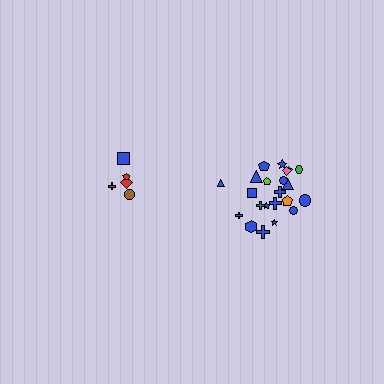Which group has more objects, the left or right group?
The right group.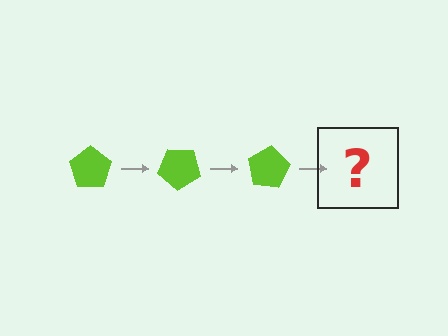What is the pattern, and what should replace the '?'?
The pattern is that the pentagon rotates 40 degrees each step. The '?' should be a lime pentagon rotated 120 degrees.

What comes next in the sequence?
The next element should be a lime pentagon rotated 120 degrees.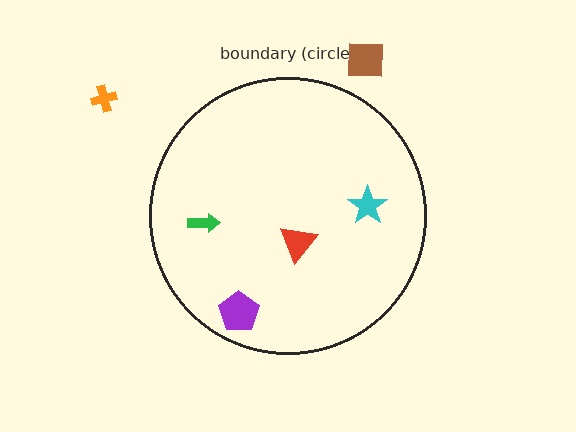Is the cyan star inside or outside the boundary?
Inside.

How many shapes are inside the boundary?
4 inside, 2 outside.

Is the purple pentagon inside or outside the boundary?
Inside.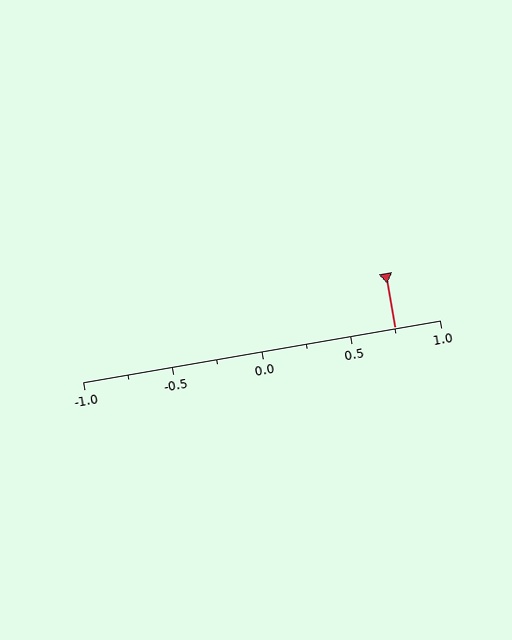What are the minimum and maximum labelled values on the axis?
The axis runs from -1.0 to 1.0.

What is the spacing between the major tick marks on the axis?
The major ticks are spaced 0.5 apart.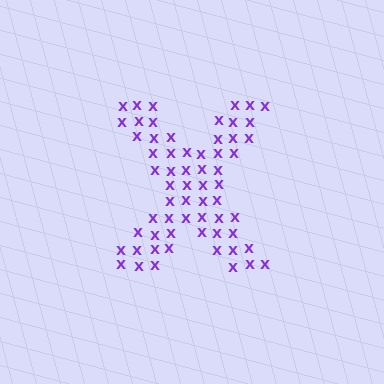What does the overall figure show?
The overall figure shows the letter X.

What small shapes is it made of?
It is made of small letter X's.